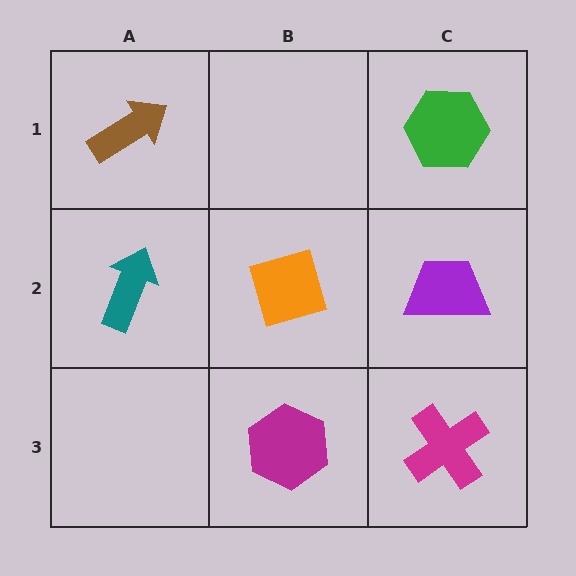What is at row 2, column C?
A purple trapezoid.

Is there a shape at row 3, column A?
No, that cell is empty.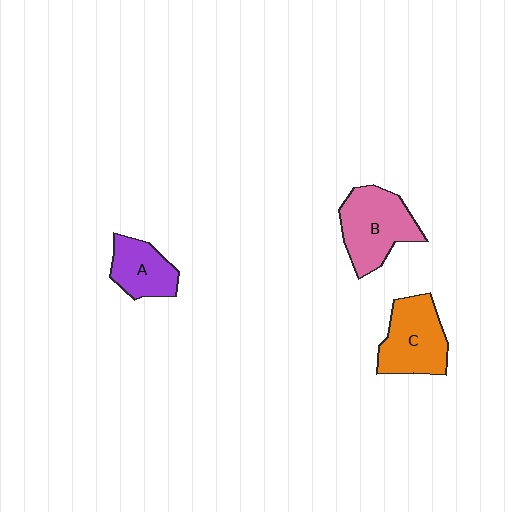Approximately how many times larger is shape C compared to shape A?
Approximately 1.4 times.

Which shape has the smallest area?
Shape A (purple).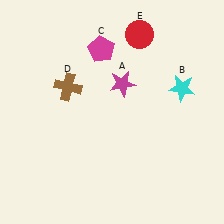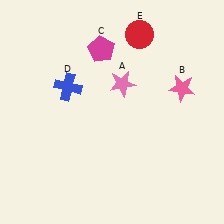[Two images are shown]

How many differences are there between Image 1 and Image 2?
There are 3 differences between the two images.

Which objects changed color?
A changed from magenta to pink. B changed from cyan to pink. D changed from brown to blue.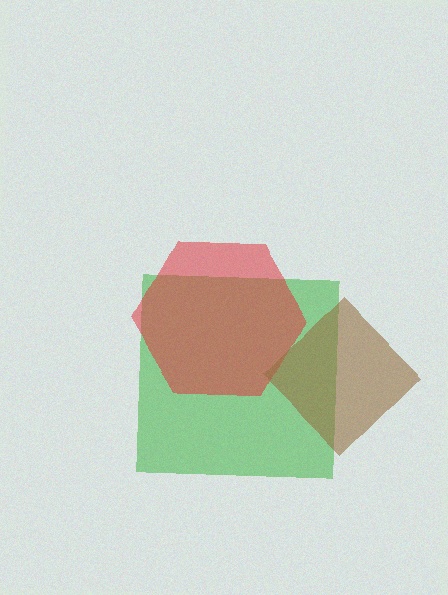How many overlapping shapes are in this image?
There are 3 overlapping shapes in the image.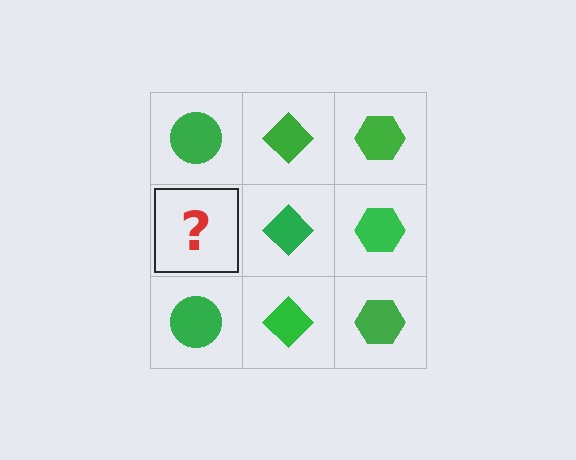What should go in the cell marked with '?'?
The missing cell should contain a green circle.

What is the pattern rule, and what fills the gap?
The rule is that each column has a consistent shape. The gap should be filled with a green circle.